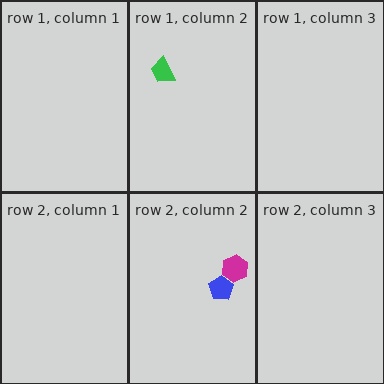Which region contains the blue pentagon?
The row 2, column 2 region.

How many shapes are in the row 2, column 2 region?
2.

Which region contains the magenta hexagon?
The row 2, column 2 region.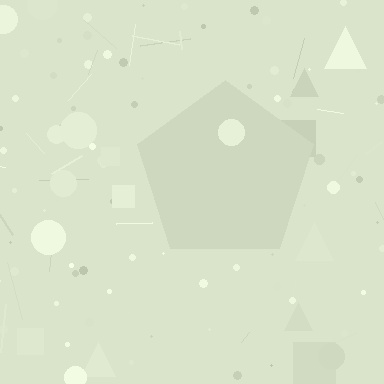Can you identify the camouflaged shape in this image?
The camouflaged shape is a pentagon.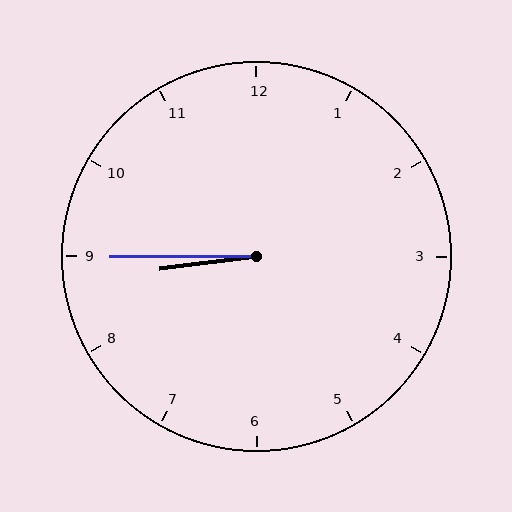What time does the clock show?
8:45.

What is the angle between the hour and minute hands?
Approximately 8 degrees.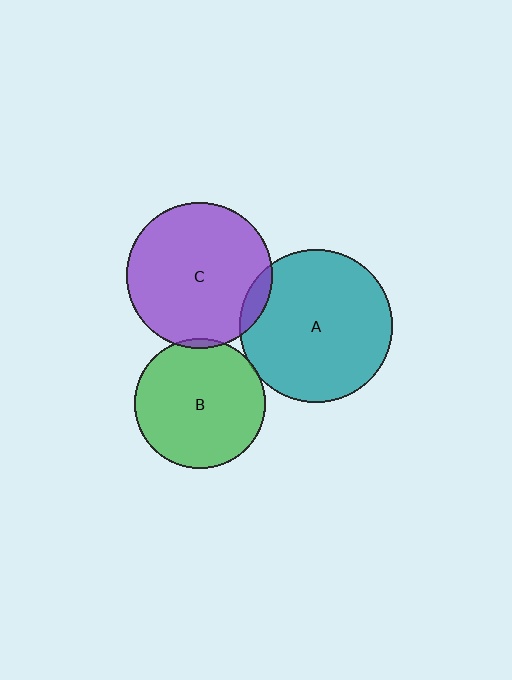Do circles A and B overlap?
Yes.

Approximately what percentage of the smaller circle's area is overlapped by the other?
Approximately 5%.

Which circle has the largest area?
Circle A (teal).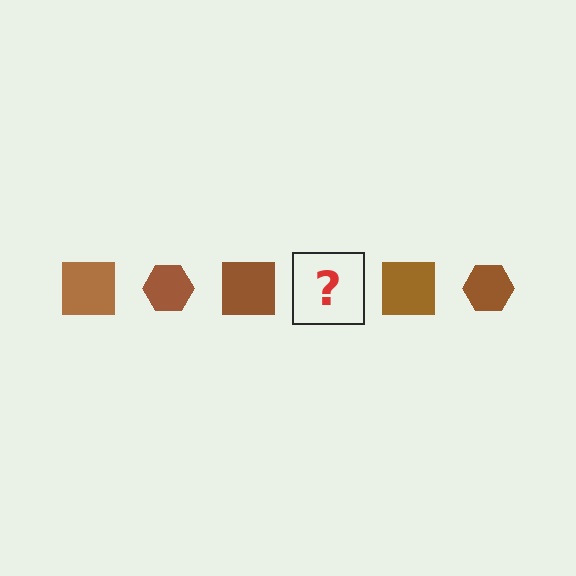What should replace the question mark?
The question mark should be replaced with a brown hexagon.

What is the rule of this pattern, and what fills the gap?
The rule is that the pattern cycles through square, hexagon shapes in brown. The gap should be filled with a brown hexagon.